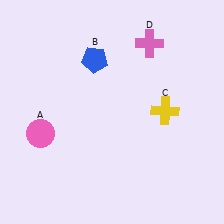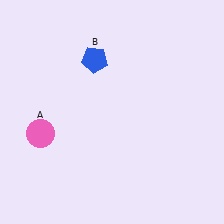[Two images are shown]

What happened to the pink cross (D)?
The pink cross (D) was removed in Image 2. It was in the top-right area of Image 1.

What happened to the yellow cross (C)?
The yellow cross (C) was removed in Image 2. It was in the top-right area of Image 1.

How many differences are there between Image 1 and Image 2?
There are 2 differences between the two images.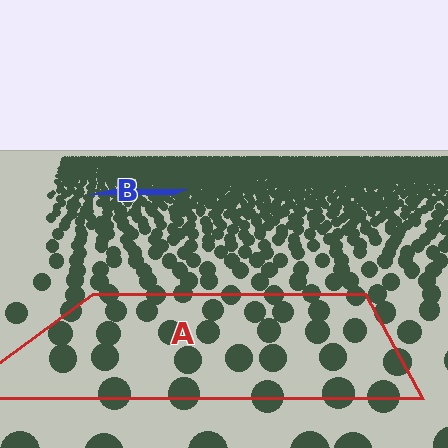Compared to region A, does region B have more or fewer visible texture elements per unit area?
Region B has more texture elements per unit area — they are packed more densely because it is farther away.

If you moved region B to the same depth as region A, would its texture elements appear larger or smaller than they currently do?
They would appear larger. At a closer depth, the same texture elements are projected at a bigger on-screen size.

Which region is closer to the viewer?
Region A is closer. The texture elements there are larger and more spread out.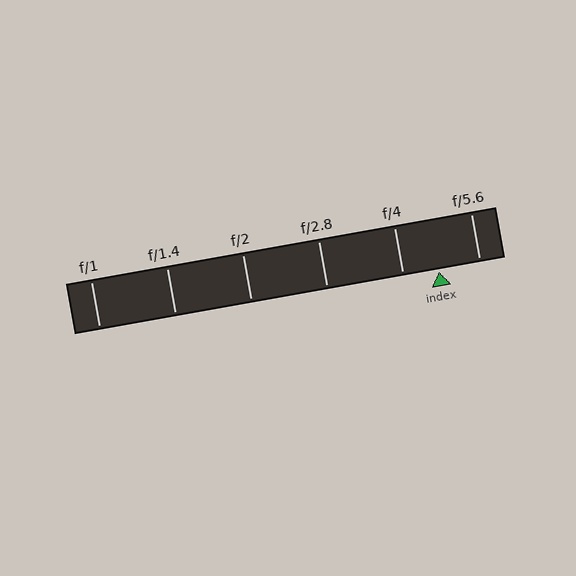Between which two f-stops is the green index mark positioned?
The index mark is between f/4 and f/5.6.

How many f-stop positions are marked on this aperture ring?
There are 6 f-stop positions marked.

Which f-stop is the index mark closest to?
The index mark is closest to f/4.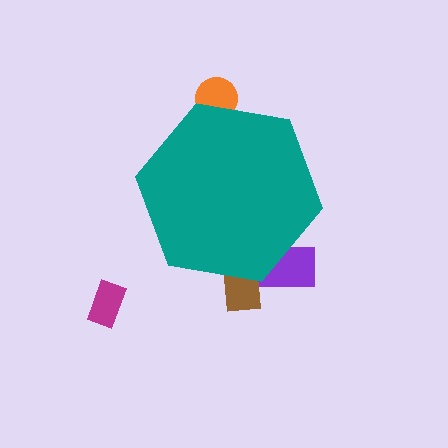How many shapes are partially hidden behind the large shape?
3 shapes are partially hidden.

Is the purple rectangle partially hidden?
Yes, the purple rectangle is partially hidden behind the teal hexagon.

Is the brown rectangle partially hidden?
Yes, the brown rectangle is partially hidden behind the teal hexagon.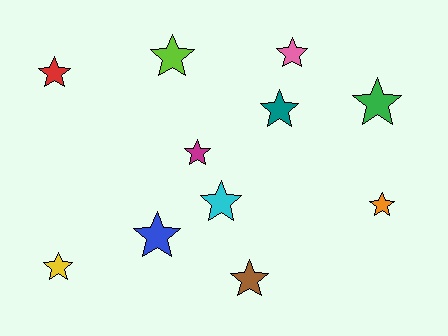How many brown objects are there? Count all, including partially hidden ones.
There is 1 brown object.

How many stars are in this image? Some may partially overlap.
There are 11 stars.